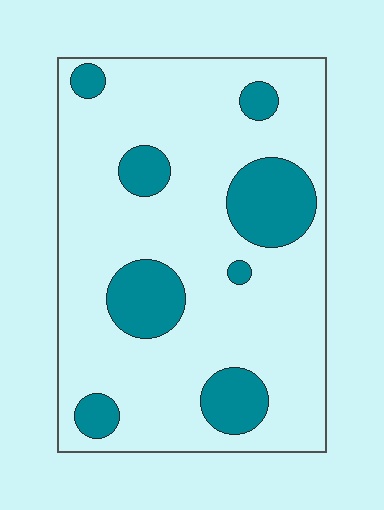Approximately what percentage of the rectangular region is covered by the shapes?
Approximately 20%.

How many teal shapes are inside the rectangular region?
8.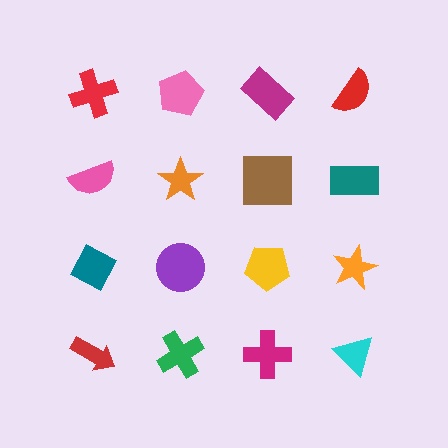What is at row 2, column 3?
A brown square.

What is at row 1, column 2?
A pink pentagon.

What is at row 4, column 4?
A cyan triangle.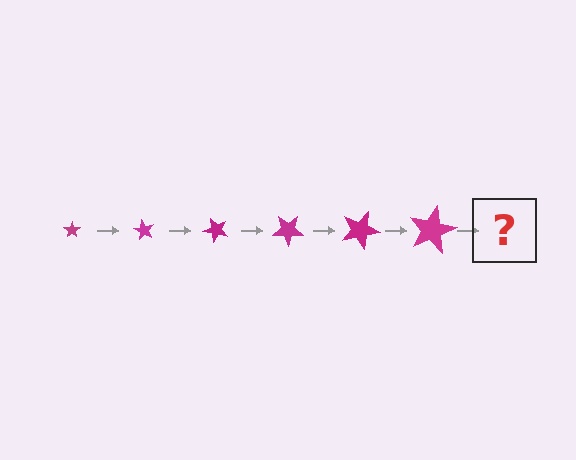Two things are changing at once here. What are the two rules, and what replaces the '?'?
The two rules are that the star grows larger each step and it rotates 60 degrees each step. The '?' should be a star, larger than the previous one and rotated 360 degrees from the start.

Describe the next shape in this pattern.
It should be a star, larger than the previous one and rotated 360 degrees from the start.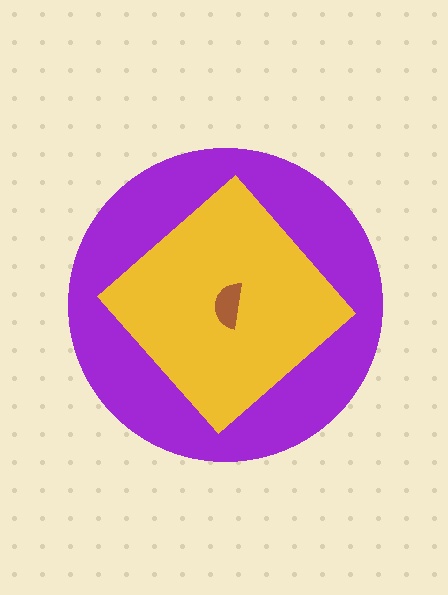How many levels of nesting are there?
3.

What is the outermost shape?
The purple circle.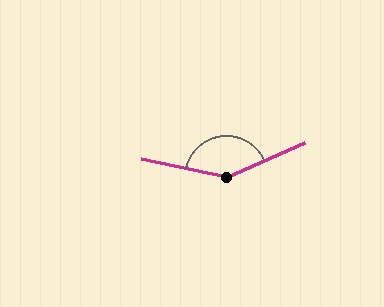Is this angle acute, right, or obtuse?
It is obtuse.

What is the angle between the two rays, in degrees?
Approximately 144 degrees.